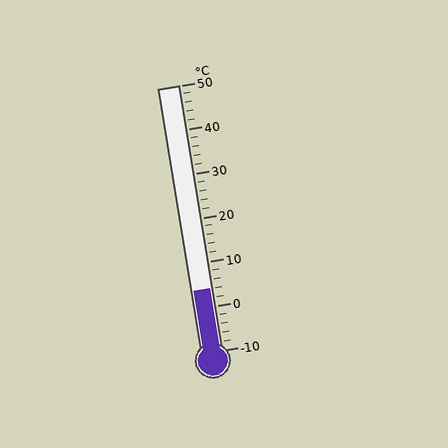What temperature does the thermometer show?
The thermometer shows approximately 4°C.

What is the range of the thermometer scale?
The thermometer scale ranges from -10°C to 50°C.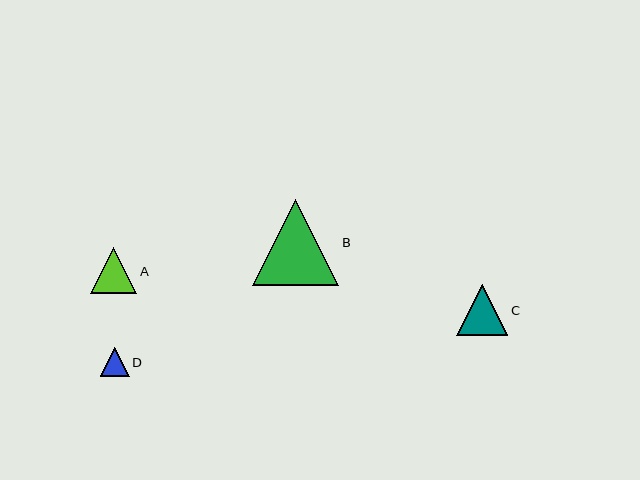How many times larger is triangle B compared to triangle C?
Triangle B is approximately 1.7 times the size of triangle C.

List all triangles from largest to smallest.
From largest to smallest: B, C, A, D.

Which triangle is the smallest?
Triangle D is the smallest with a size of approximately 28 pixels.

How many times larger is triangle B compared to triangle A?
Triangle B is approximately 1.9 times the size of triangle A.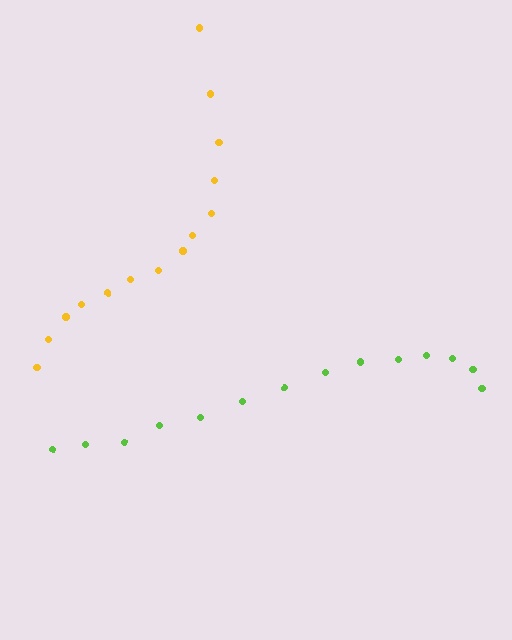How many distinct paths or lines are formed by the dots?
There are 2 distinct paths.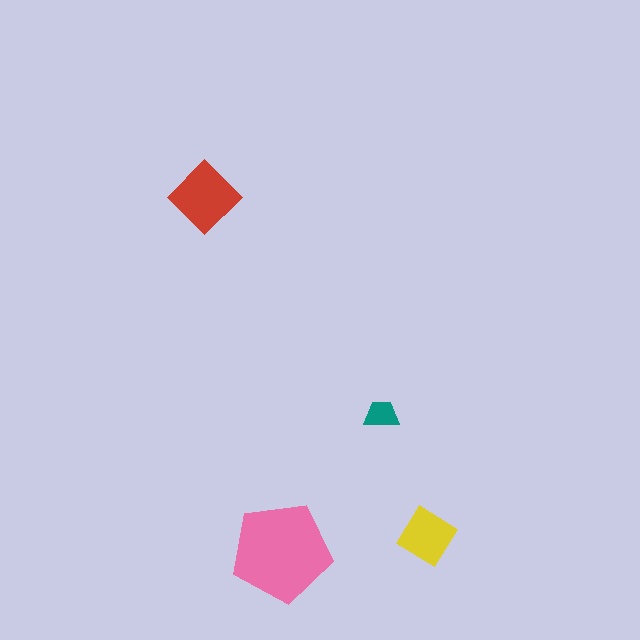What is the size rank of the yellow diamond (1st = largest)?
3rd.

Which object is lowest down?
The pink pentagon is bottommost.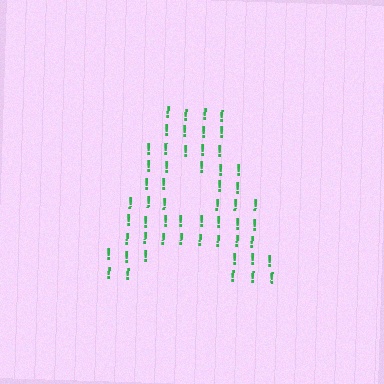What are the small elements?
The small elements are exclamation marks.